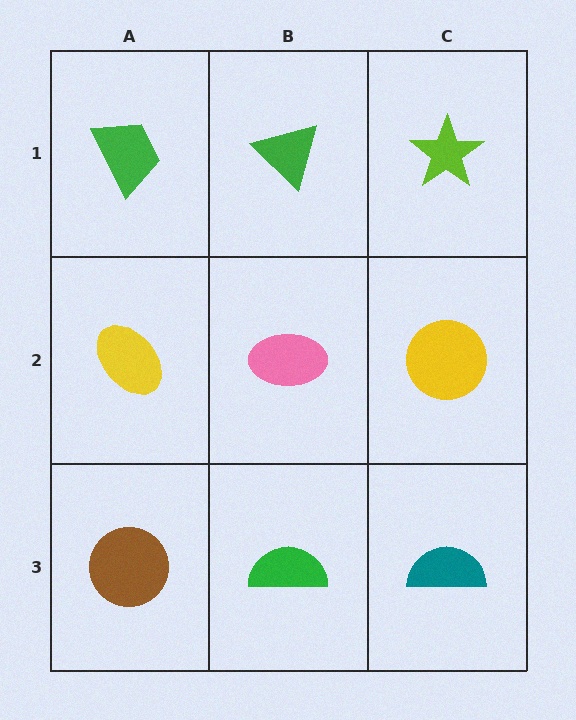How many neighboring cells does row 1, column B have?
3.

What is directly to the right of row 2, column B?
A yellow circle.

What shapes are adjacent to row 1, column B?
A pink ellipse (row 2, column B), a green trapezoid (row 1, column A), a lime star (row 1, column C).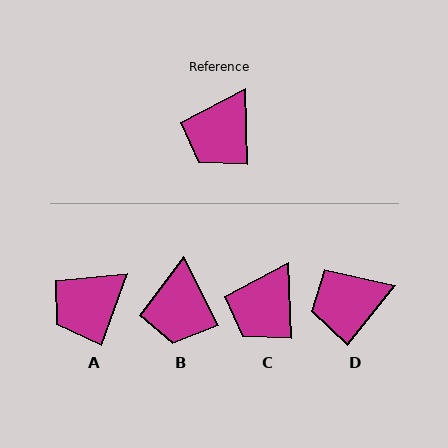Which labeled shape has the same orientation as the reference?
C.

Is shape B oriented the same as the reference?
No, it is off by about 25 degrees.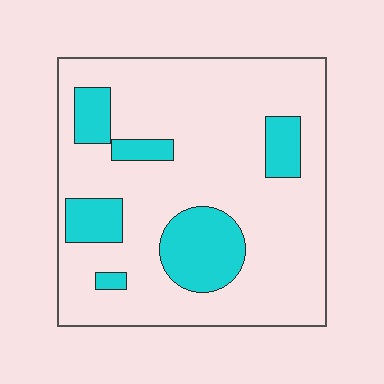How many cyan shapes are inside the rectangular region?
6.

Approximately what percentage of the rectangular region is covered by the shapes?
Approximately 20%.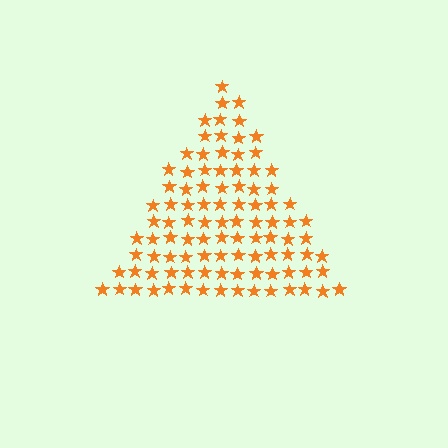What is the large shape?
The large shape is a triangle.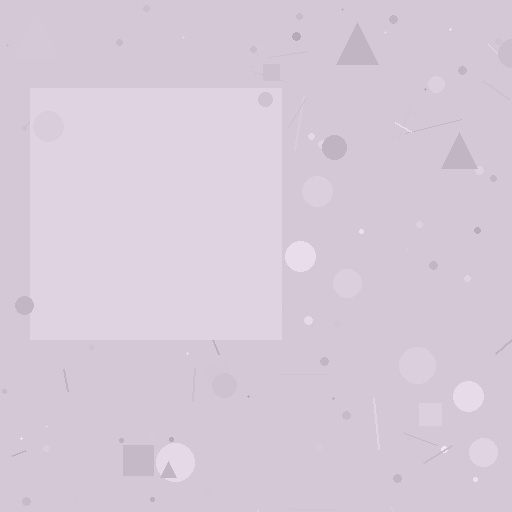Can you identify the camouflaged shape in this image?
The camouflaged shape is a square.